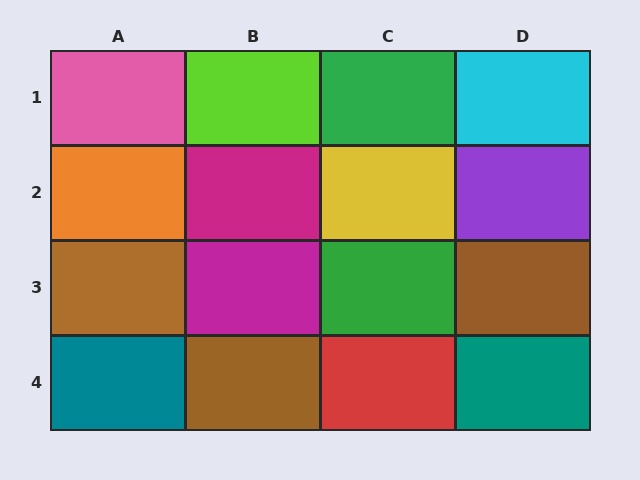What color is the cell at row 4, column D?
Teal.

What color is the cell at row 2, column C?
Yellow.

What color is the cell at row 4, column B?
Brown.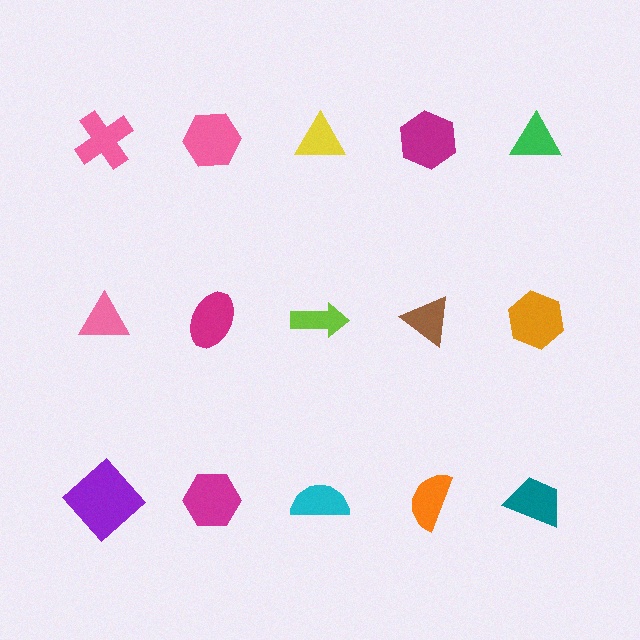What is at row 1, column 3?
A yellow triangle.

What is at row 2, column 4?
A brown triangle.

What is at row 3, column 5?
A teal trapezoid.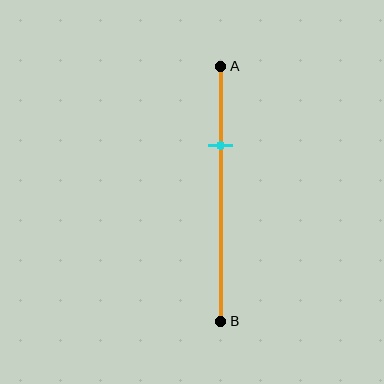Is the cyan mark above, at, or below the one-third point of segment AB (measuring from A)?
The cyan mark is approximately at the one-third point of segment AB.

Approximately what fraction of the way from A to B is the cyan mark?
The cyan mark is approximately 30% of the way from A to B.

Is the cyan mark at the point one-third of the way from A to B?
Yes, the mark is approximately at the one-third point.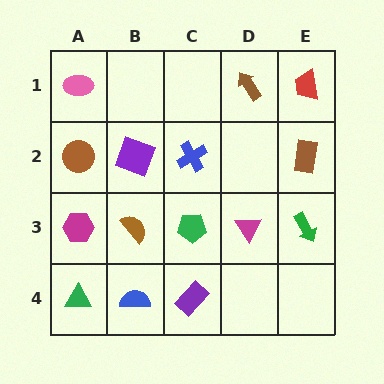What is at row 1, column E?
A red trapezoid.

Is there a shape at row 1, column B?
No, that cell is empty.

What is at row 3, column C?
A green pentagon.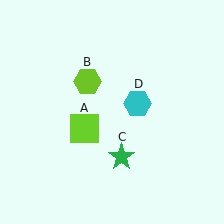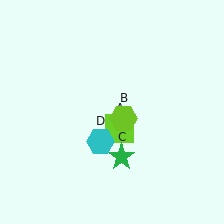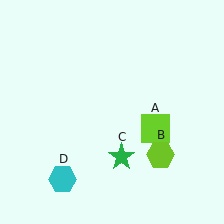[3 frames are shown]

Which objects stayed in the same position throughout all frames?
Green star (object C) remained stationary.